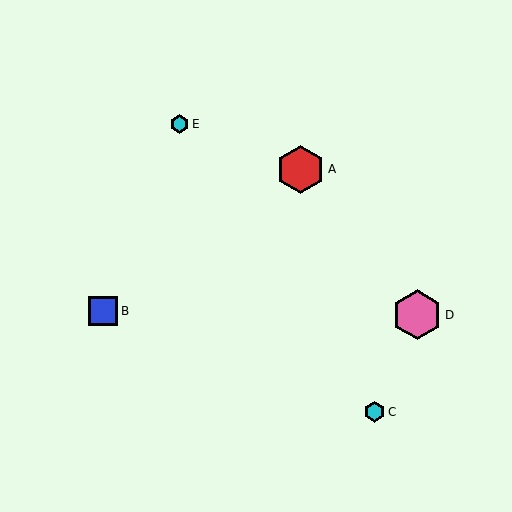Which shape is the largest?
The pink hexagon (labeled D) is the largest.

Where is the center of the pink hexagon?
The center of the pink hexagon is at (417, 315).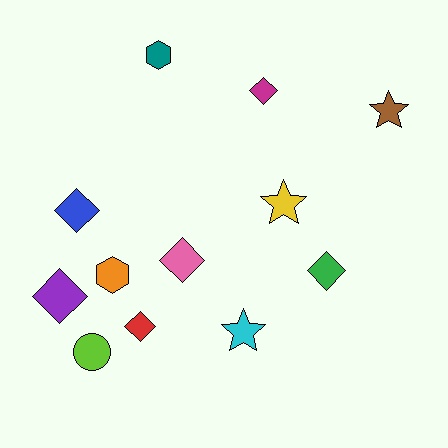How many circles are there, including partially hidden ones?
There is 1 circle.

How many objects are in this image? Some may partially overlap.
There are 12 objects.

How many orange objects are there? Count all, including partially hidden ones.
There is 1 orange object.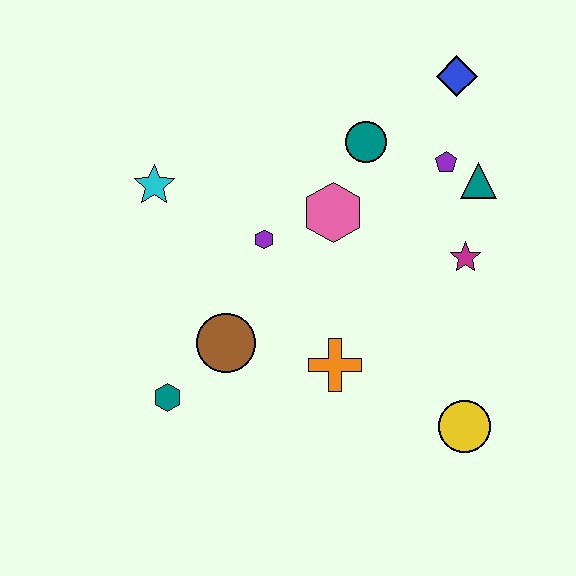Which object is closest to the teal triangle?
The purple pentagon is closest to the teal triangle.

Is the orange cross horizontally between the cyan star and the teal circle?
Yes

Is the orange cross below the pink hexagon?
Yes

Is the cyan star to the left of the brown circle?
Yes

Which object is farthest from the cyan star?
The yellow circle is farthest from the cyan star.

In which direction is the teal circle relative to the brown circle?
The teal circle is above the brown circle.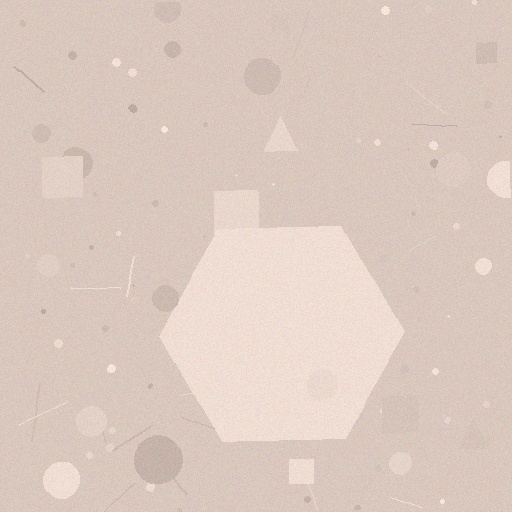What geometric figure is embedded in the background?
A hexagon is embedded in the background.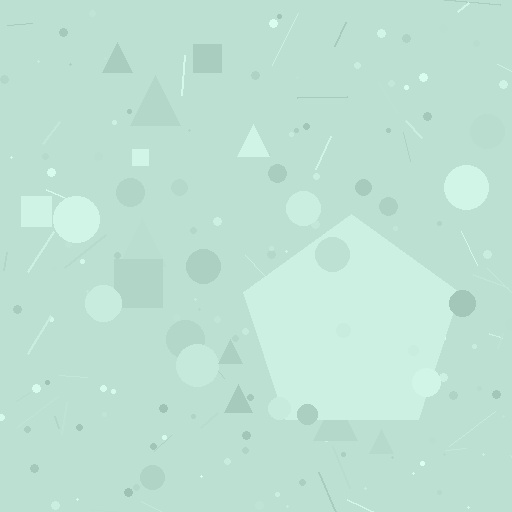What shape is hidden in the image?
A pentagon is hidden in the image.